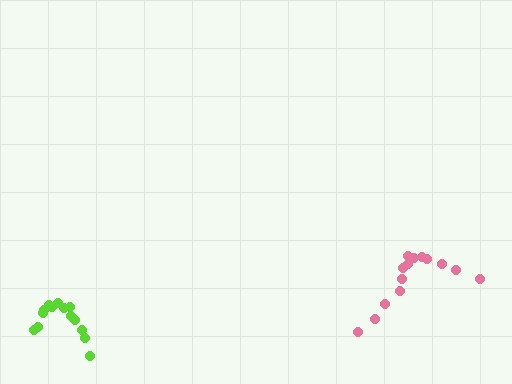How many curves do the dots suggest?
There are 2 distinct paths.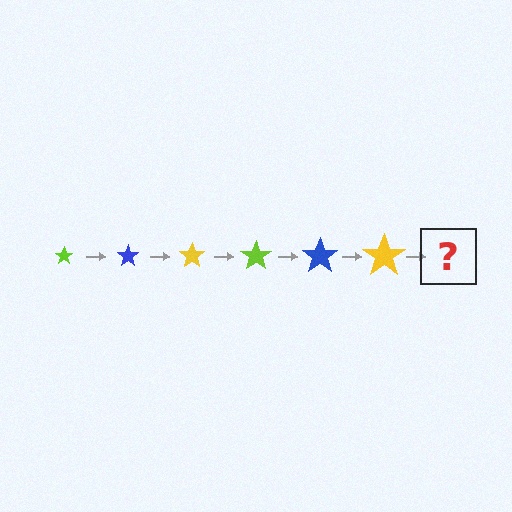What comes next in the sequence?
The next element should be a lime star, larger than the previous one.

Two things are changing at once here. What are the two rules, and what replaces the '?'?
The two rules are that the star grows larger each step and the color cycles through lime, blue, and yellow. The '?' should be a lime star, larger than the previous one.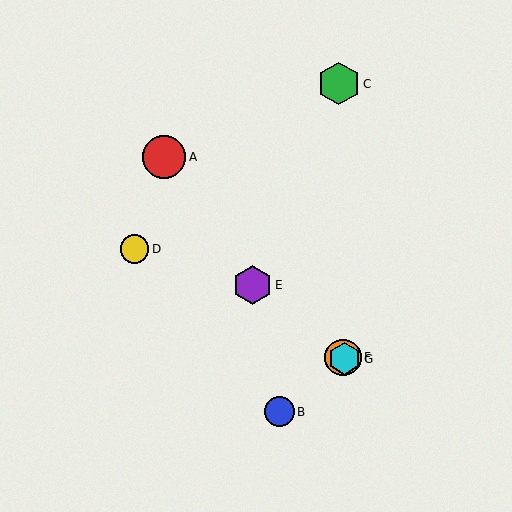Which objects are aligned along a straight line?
Objects E, F, G are aligned along a straight line.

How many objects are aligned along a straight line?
3 objects (E, F, G) are aligned along a straight line.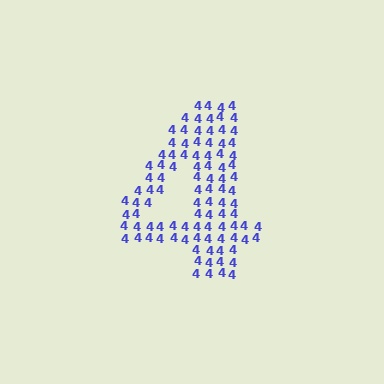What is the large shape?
The large shape is the digit 4.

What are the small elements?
The small elements are digit 4's.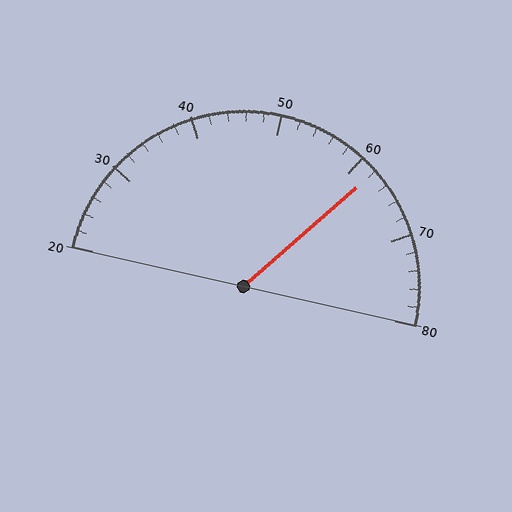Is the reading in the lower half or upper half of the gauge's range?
The reading is in the upper half of the range (20 to 80).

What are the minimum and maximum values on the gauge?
The gauge ranges from 20 to 80.